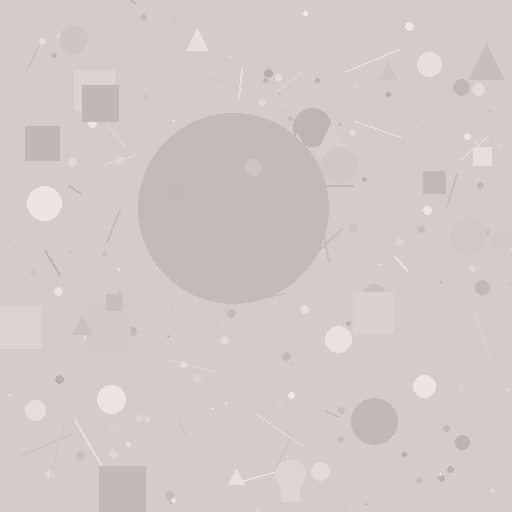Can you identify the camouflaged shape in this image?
The camouflaged shape is a circle.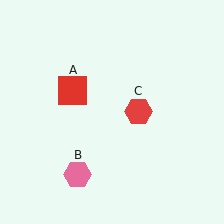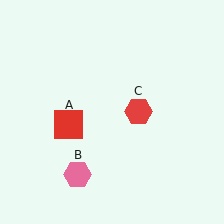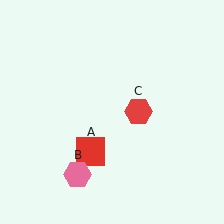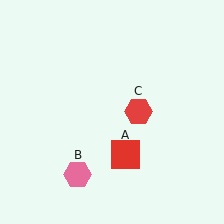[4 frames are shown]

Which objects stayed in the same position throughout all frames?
Pink hexagon (object B) and red hexagon (object C) remained stationary.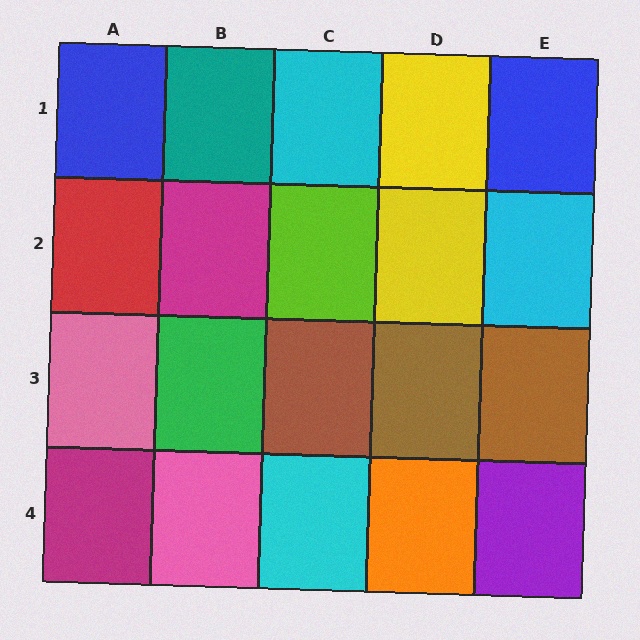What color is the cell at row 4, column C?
Cyan.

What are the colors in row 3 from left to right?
Pink, green, brown, brown, brown.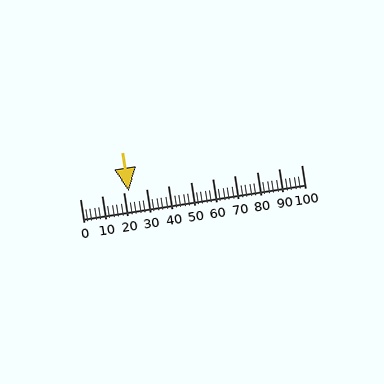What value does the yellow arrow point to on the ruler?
The yellow arrow points to approximately 22.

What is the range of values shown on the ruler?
The ruler shows values from 0 to 100.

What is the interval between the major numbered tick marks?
The major tick marks are spaced 10 units apart.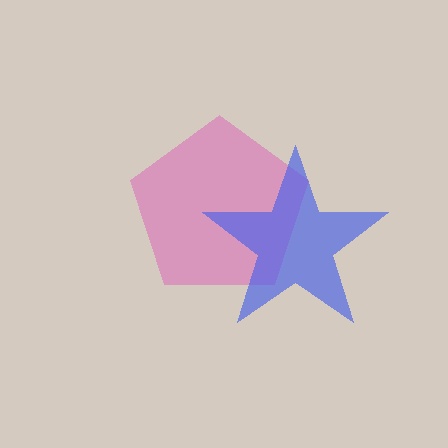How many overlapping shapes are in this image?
There are 2 overlapping shapes in the image.